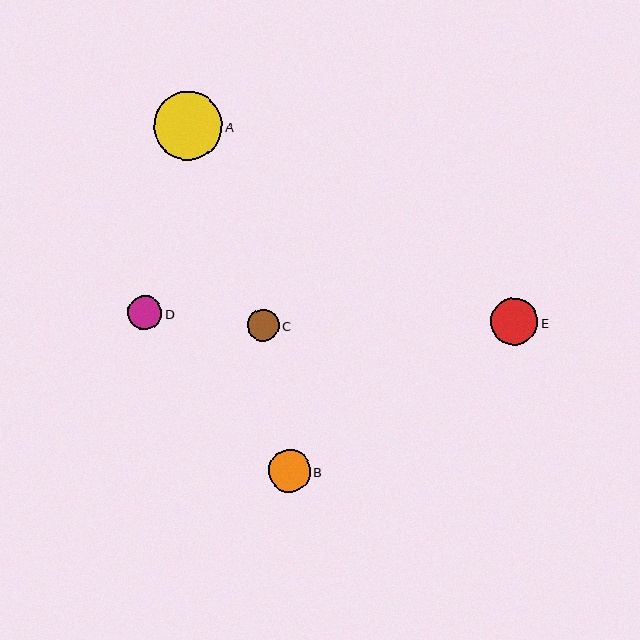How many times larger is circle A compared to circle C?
Circle A is approximately 2.1 times the size of circle C.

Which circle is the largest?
Circle A is the largest with a size of approximately 68 pixels.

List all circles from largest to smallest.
From largest to smallest: A, E, B, D, C.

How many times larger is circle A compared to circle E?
Circle A is approximately 1.5 times the size of circle E.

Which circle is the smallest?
Circle C is the smallest with a size of approximately 32 pixels.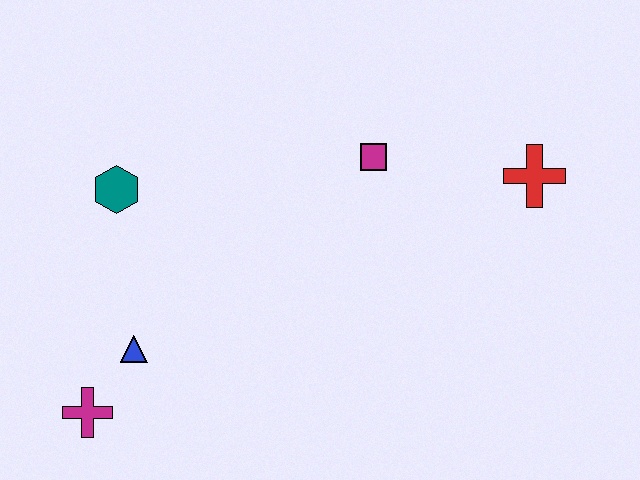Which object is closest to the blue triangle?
The magenta cross is closest to the blue triangle.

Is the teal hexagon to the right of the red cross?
No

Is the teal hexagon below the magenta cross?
No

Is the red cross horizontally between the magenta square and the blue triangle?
No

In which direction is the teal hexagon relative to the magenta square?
The teal hexagon is to the left of the magenta square.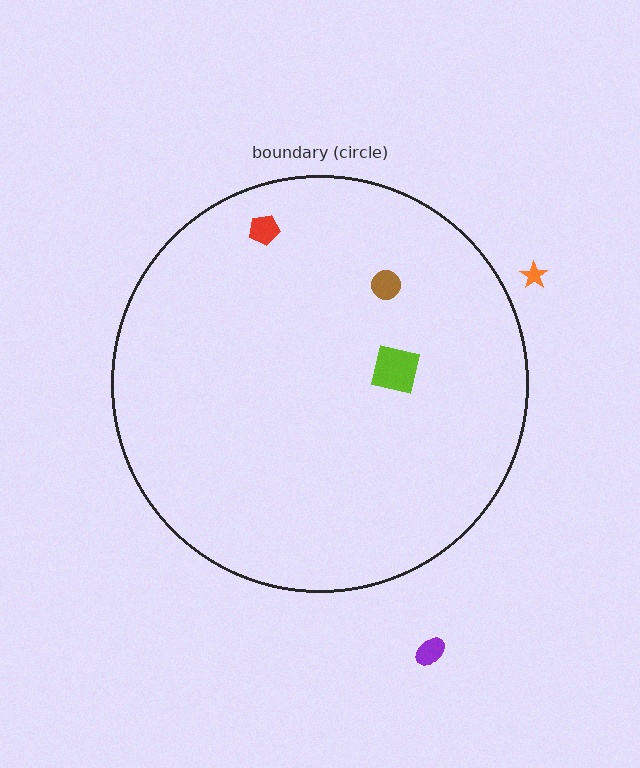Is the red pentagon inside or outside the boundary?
Inside.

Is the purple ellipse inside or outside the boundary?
Outside.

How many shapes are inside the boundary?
3 inside, 2 outside.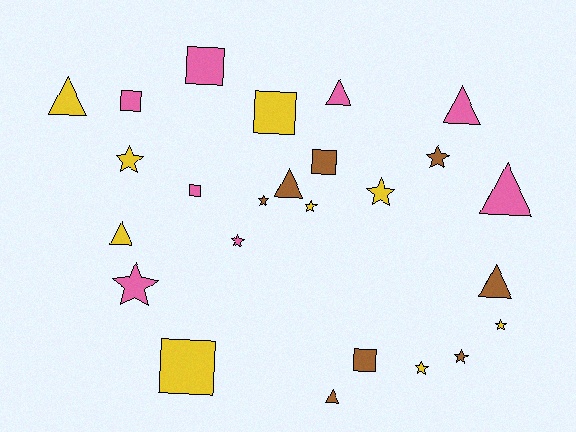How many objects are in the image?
There are 25 objects.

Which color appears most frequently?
Yellow, with 9 objects.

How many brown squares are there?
There are 2 brown squares.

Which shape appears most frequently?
Star, with 10 objects.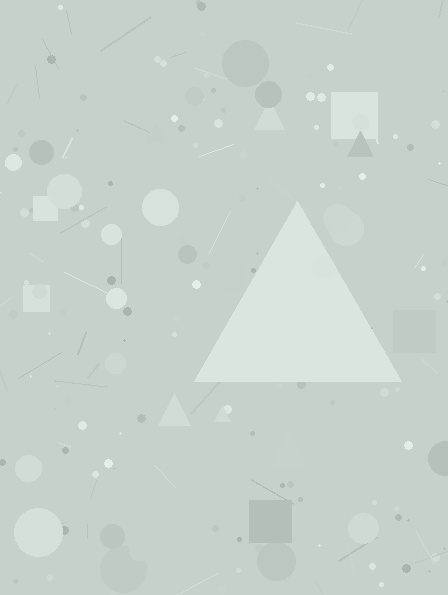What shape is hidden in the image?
A triangle is hidden in the image.